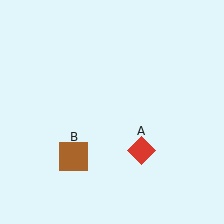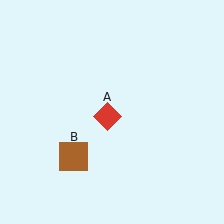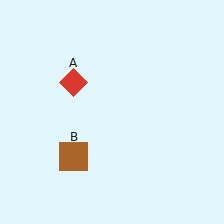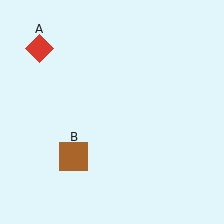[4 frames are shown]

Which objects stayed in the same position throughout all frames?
Brown square (object B) remained stationary.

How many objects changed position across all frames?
1 object changed position: red diamond (object A).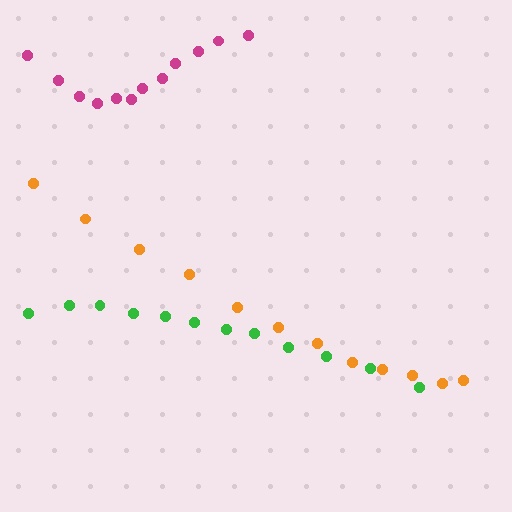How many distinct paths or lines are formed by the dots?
There are 3 distinct paths.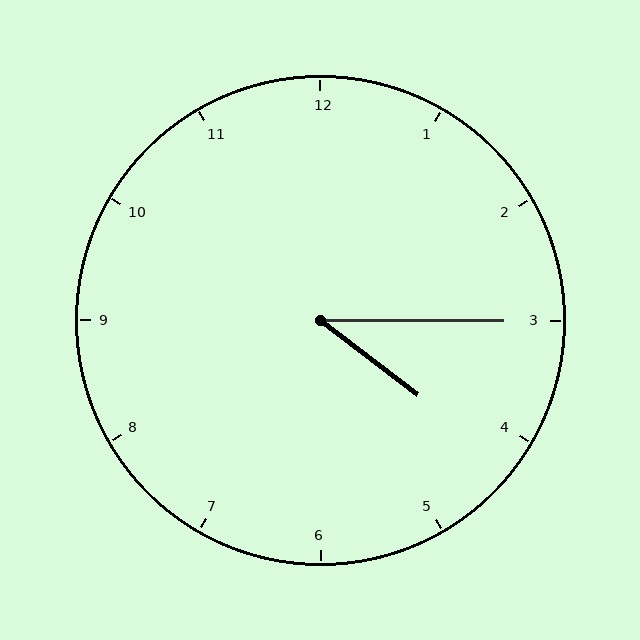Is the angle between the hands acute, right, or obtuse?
It is acute.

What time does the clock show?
4:15.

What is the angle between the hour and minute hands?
Approximately 38 degrees.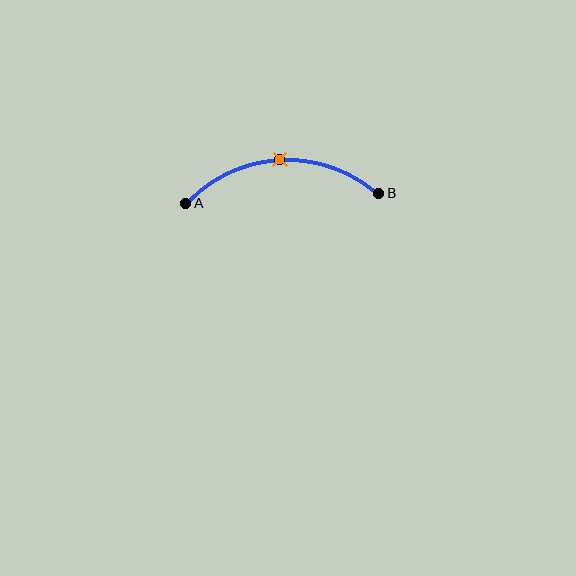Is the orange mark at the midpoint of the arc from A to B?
Yes. The orange mark lies on the arc at equal arc-length from both A and B — it is the arc midpoint.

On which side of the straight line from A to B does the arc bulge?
The arc bulges above the straight line connecting A and B.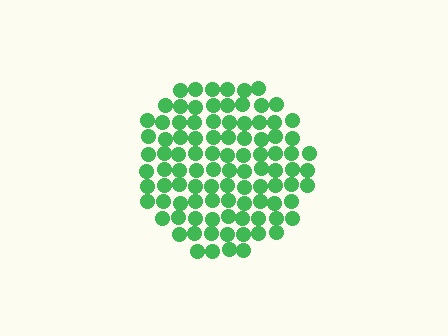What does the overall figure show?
The overall figure shows a circle.